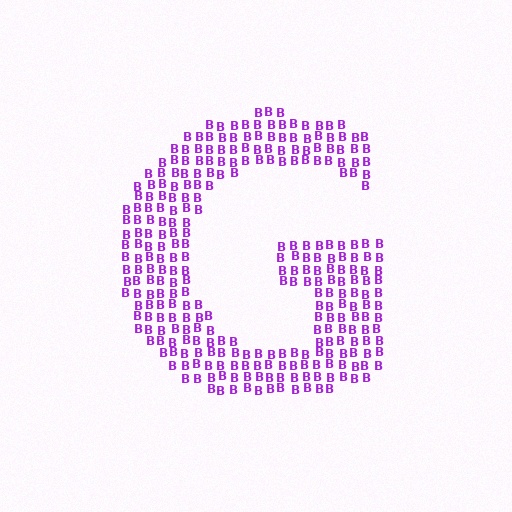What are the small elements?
The small elements are letter B's.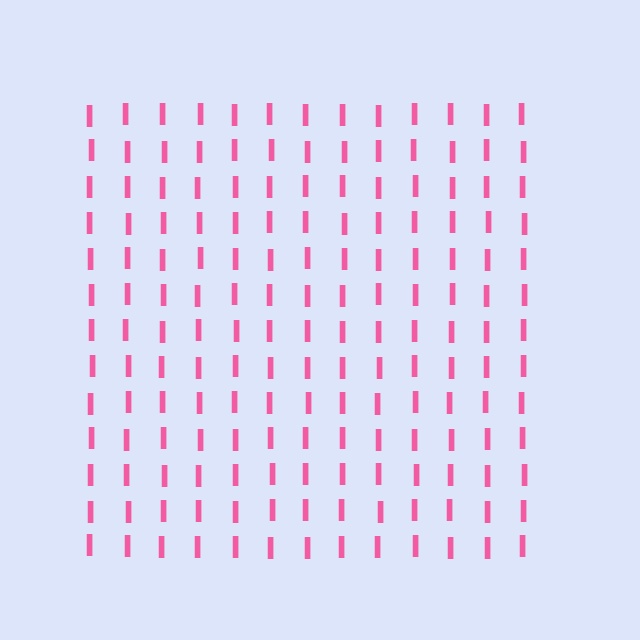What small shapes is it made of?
It is made of small letter I's.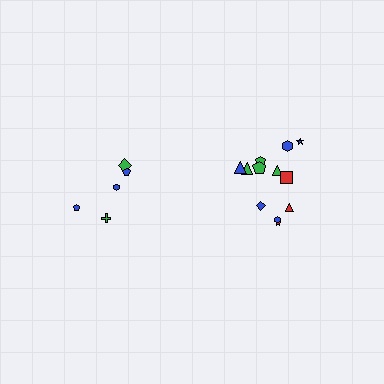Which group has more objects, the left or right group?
The right group.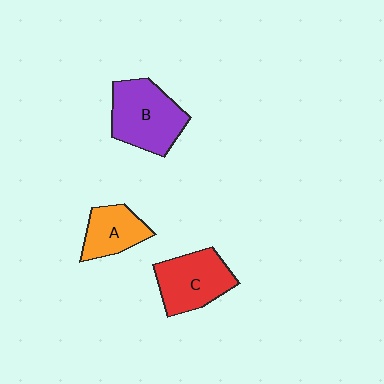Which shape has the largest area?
Shape B (purple).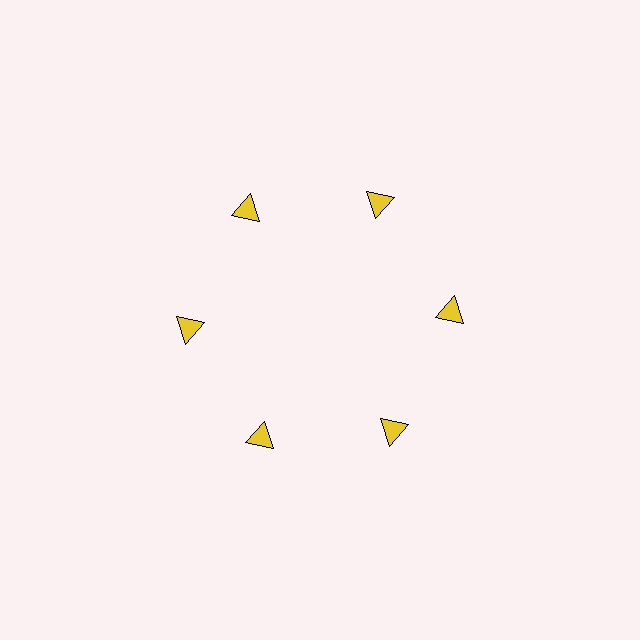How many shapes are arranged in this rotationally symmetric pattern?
There are 6 shapes, arranged in 6 groups of 1.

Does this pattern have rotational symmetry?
Yes, this pattern has 6-fold rotational symmetry. It looks the same after rotating 60 degrees around the center.